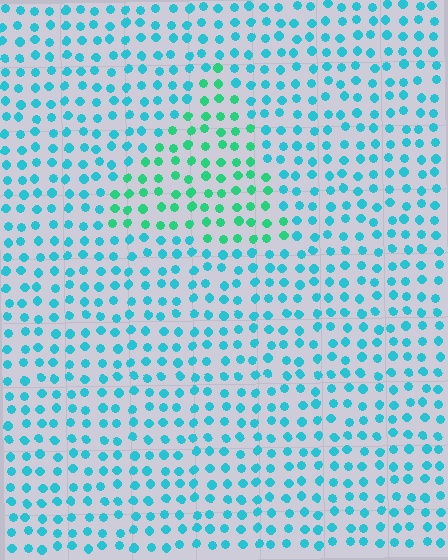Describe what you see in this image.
The image is filled with small cyan elements in a uniform arrangement. A triangle-shaped region is visible where the elements are tinted to a slightly different hue, forming a subtle color boundary.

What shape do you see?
I see a triangle.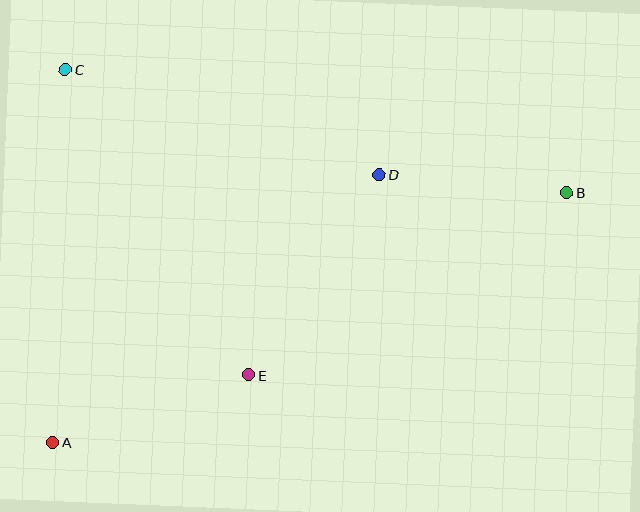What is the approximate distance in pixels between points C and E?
The distance between C and E is approximately 356 pixels.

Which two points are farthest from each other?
Points A and B are farthest from each other.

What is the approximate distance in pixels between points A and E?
The distance between A and E is approximately 207 pixels.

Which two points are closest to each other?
Points B and D are closest to each other.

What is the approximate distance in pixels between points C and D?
The distance between C and D is approximately 331 pixels.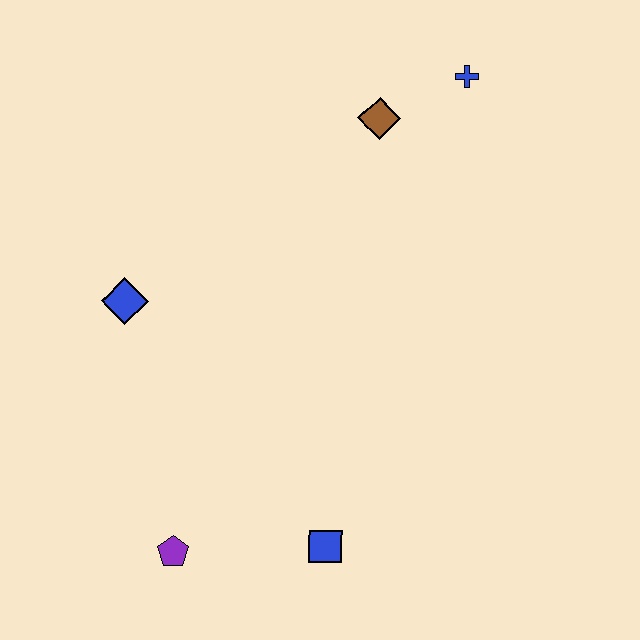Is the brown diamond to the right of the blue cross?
No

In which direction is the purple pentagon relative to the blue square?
The purple pentagon is to the left of the blue square.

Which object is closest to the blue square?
The purple pentagon is closest to the blue square.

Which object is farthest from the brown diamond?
The purple pentagon is farthest from the brown diamond.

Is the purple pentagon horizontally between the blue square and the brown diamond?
No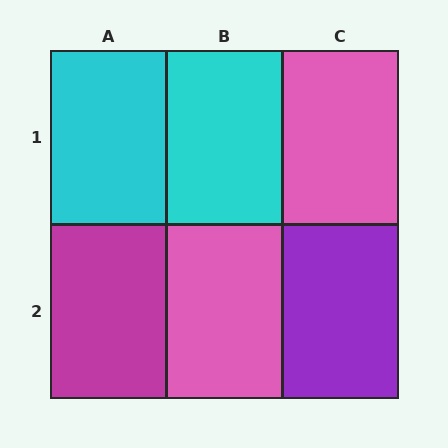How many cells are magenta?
1 cell is magenta.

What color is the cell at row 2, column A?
Magenta.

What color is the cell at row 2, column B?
Pink.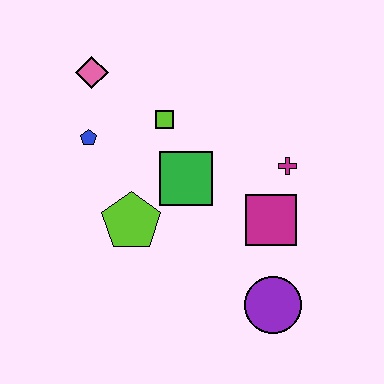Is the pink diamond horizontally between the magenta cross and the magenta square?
No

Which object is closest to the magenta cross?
The magenta square is closest to the magenta cross.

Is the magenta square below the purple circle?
No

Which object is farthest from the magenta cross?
The pink diamond is farthest from the magenta cross.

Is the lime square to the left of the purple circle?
Yes